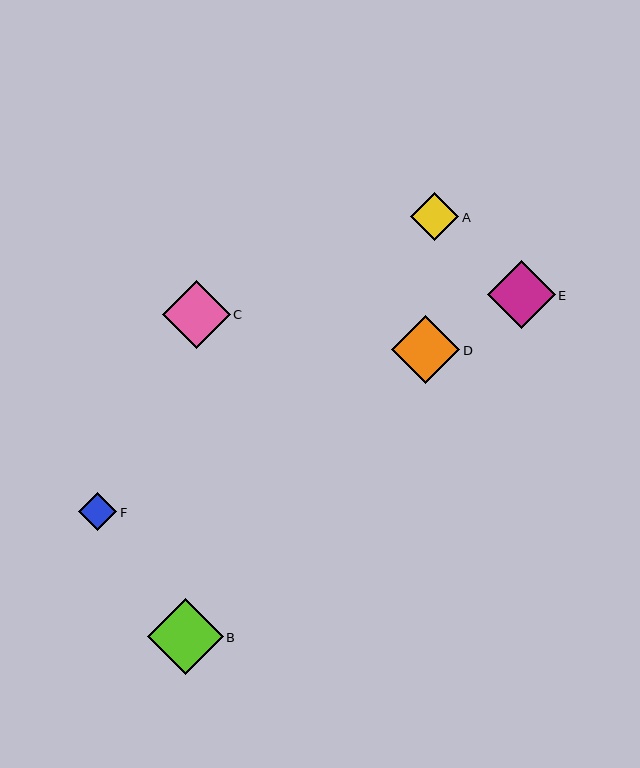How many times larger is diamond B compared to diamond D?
Diamond B is approximately 1.1 times the size of diamond D.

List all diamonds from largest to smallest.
From largest to smallest: B, E, D, C, A, F.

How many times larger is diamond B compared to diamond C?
Diamond B is approximately 1.1 times the size of diamond C.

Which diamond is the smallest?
Diamond F is the smallest with a size of approximately 38 pixels.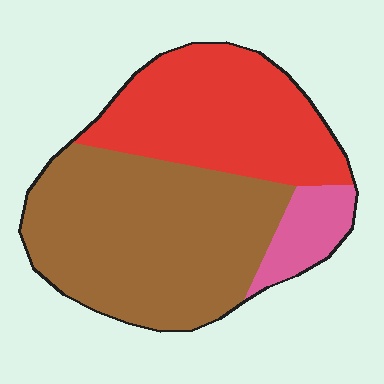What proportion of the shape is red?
Red covers roughly 35% of the shape.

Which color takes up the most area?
Brown, at roughly 55%.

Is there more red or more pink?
Red.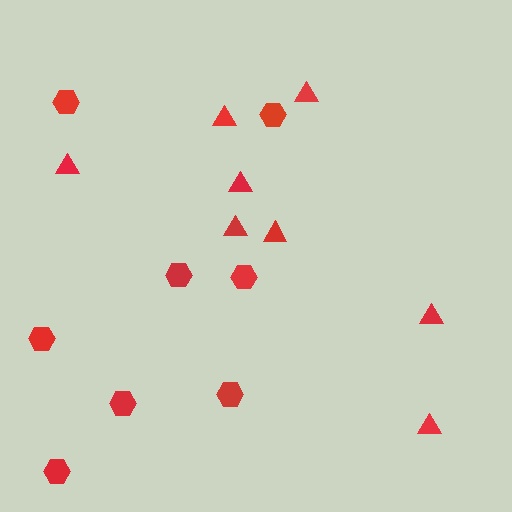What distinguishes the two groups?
There are 2 groups: one group of hexagons (8) and one group of triangles (8).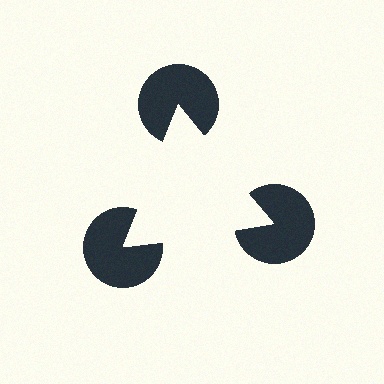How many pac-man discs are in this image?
There are 3 — one at each vertex of the illusory triangle.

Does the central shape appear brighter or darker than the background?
It typically appears slightly brighter than the background, even though no actual brightness change is drawn.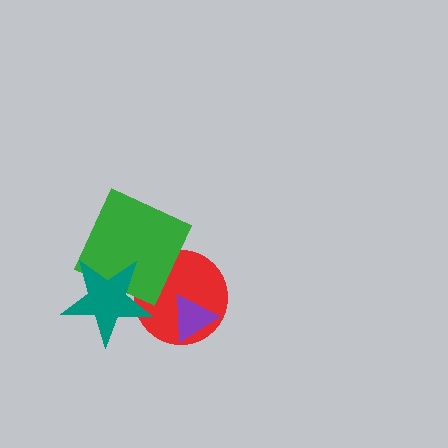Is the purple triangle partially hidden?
No, no other shape covers it.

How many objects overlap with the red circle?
3 objects overlap with the red circle.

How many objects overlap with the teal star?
2 objects overlap with the teal star.